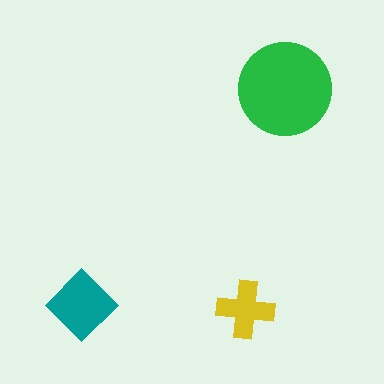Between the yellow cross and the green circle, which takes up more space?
The green circle.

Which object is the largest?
The green circle.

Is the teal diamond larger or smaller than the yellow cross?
Larger.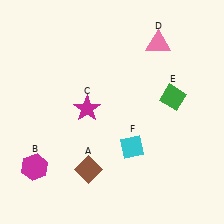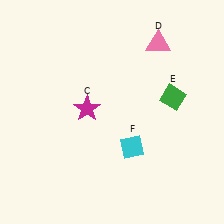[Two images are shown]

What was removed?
The magenta hexagon (B), the brown diamond (A) were removed in Image 2.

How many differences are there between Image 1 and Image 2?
There are 2 differences between the two images.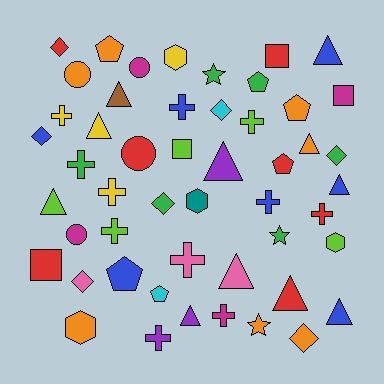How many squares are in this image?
There are 4 squares.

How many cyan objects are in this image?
There are 2 cyan objects.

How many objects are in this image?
There are 50 objects.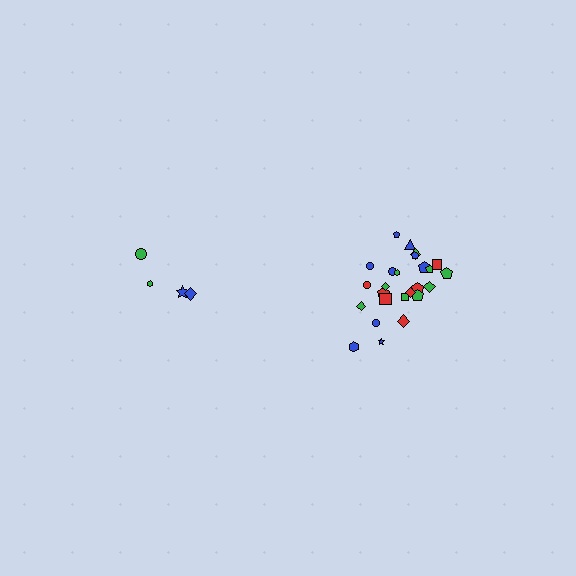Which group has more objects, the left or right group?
The right group.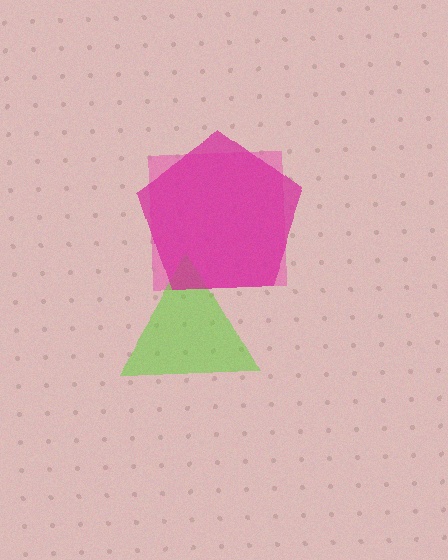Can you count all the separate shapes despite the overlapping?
Yes, there are 3 separate shapes.